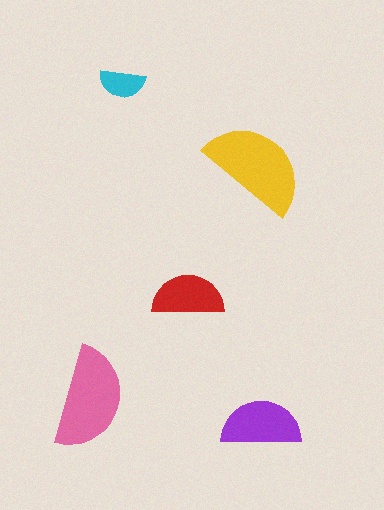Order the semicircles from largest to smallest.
the yellow one, the pink one, the purple one, the red one, the cyan one.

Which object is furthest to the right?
The purple semicircle is rightmost.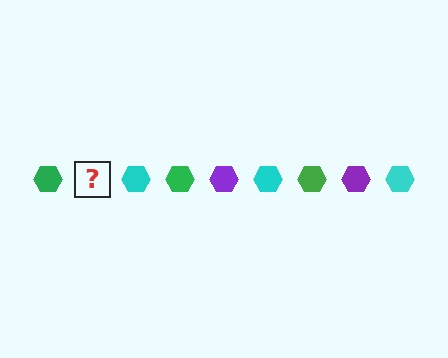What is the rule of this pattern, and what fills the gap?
The rule is that the pattern cycles through green, purple, cyan hexagons. The gap should be filled with a purple hexagon.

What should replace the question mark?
The question mark should be replaced with a purple hexagon.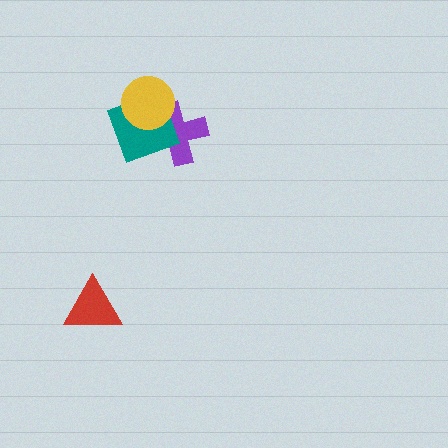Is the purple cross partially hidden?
Yes, it is partially covered by another shape.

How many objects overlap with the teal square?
2 objects overlap with the teal square.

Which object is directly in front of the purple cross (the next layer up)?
The teal square is directly in front of the purple cross.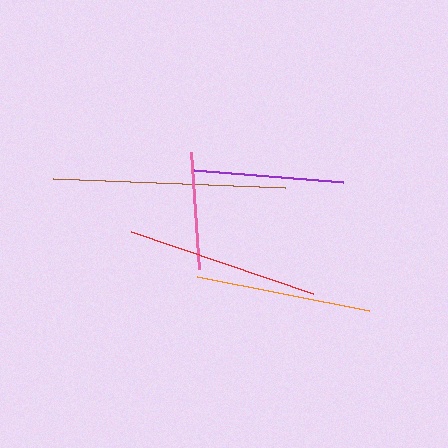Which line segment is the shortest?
The pink line is the shortest at approximately 117 pixels.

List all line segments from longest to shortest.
From longest to shortest: brown, red, orange, purple, pink.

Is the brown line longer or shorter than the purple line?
The brown line is longer than the purple line.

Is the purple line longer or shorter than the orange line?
The orange line is longer than the purple line.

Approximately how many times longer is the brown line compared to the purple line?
The brown line is approximately 1.6 times the length of the purple line.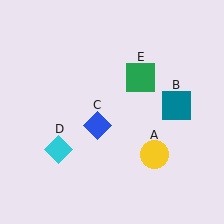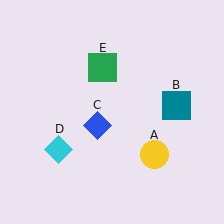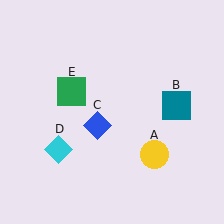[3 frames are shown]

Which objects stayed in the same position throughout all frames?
Yellow circle (object A) and teal square (object B) and blue diamond (object C) and cyan diamond (object D) remained stationary.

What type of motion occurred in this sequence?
The green square (object E) rotated counterclockwise around the center of the scene.